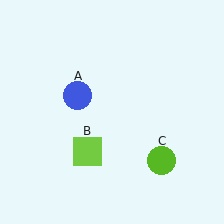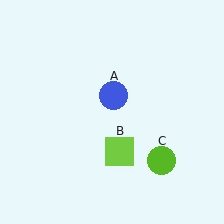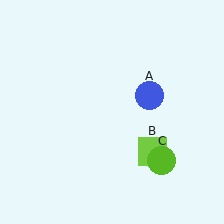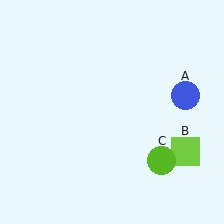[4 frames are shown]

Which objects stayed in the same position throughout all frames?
Lime circle (object C) remained stationary.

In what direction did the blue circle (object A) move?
The blue circle (object A) moved right.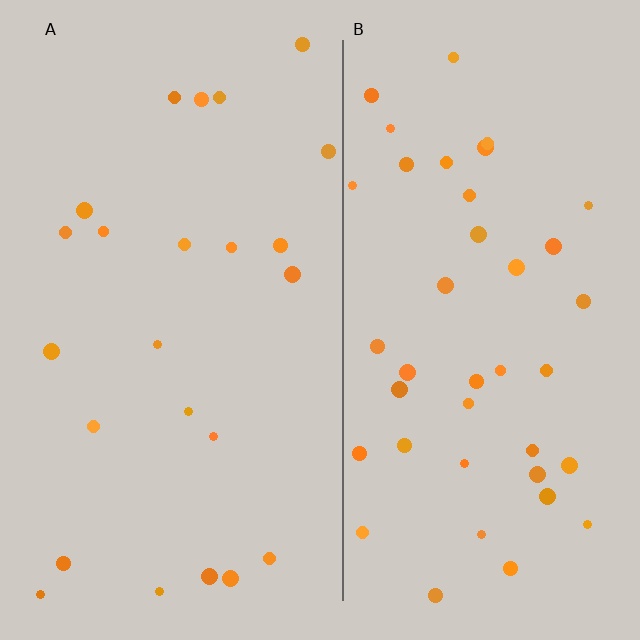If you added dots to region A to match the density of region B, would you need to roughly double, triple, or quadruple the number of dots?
Approximately double.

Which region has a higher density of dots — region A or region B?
B (the right).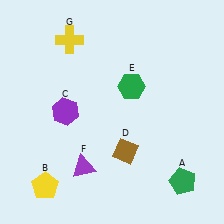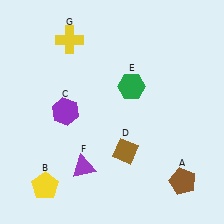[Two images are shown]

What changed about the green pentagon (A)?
In Image 1, A is green. In Image 2, it changed to brown.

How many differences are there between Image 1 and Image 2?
There is 1 difference between the two images.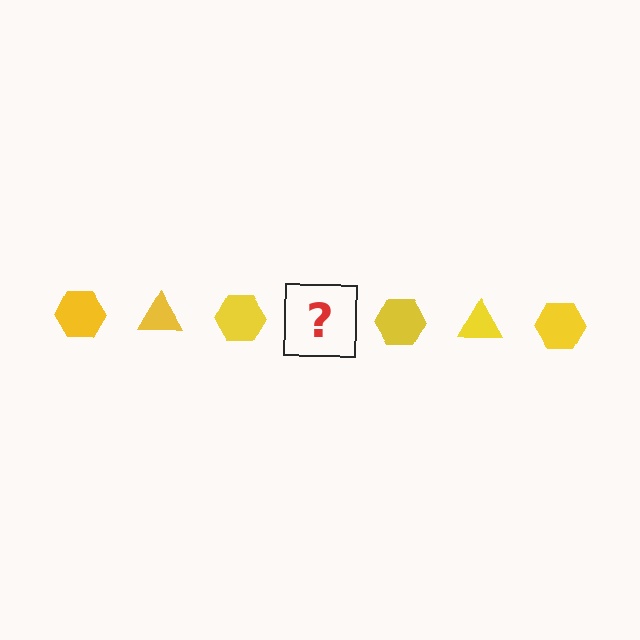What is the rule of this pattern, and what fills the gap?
The rule is that the pattern cycles through hexagon, triangle shapes in yellow. The gap should be filled with a yellow triangle.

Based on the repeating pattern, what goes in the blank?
The blank should be a yellow triangle.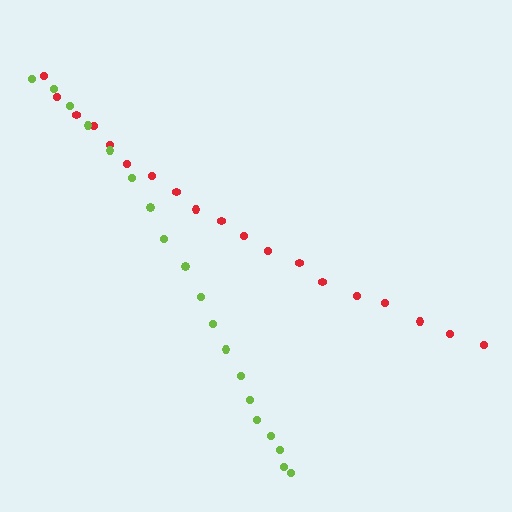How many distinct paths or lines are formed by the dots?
There are 2 distinct paths.